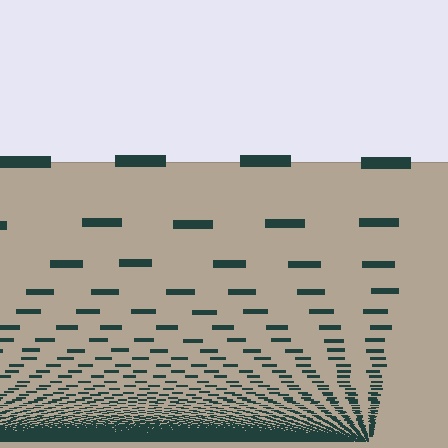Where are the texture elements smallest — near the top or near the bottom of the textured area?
Near the bottom.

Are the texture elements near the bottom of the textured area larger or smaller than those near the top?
Smaller. The gradient is inverted — elements near the bottom are smaller and denser.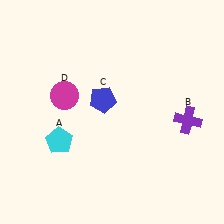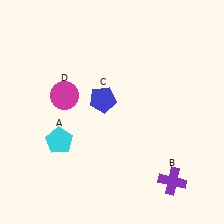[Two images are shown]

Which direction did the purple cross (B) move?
The purple cross (B) moved down.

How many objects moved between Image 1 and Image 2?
1 object moved between the two images.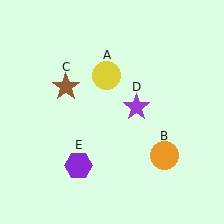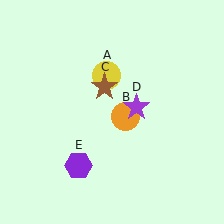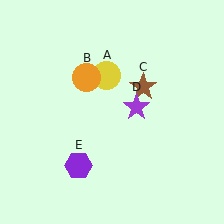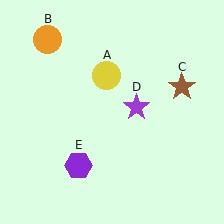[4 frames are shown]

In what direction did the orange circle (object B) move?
The orange circle (object B) moved up and to the left.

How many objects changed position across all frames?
2 objects changed position: orange circle (object B), brown star (object C).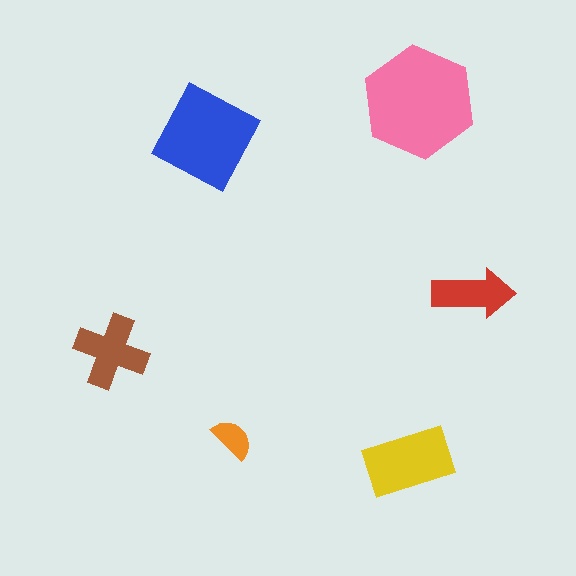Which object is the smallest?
The orange semicircle.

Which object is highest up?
The pink hexagon is topmost.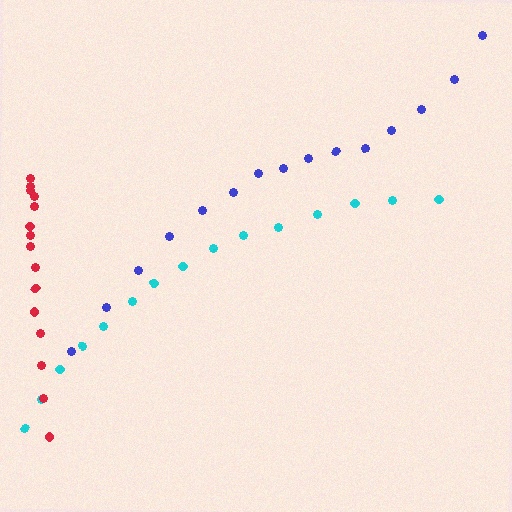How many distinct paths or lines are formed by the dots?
There are 3 distinct paths.